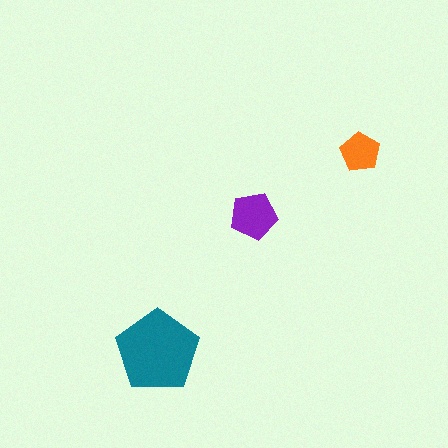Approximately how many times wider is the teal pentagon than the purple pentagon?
About 1.5 times wider.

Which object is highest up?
The orange pentagon is topmost.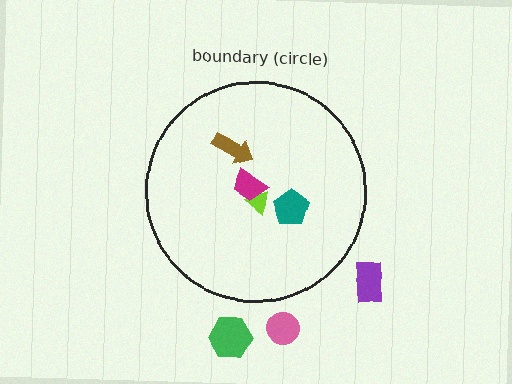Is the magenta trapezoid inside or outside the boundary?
Inside.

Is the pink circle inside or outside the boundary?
Outside.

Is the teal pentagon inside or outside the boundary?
Inside.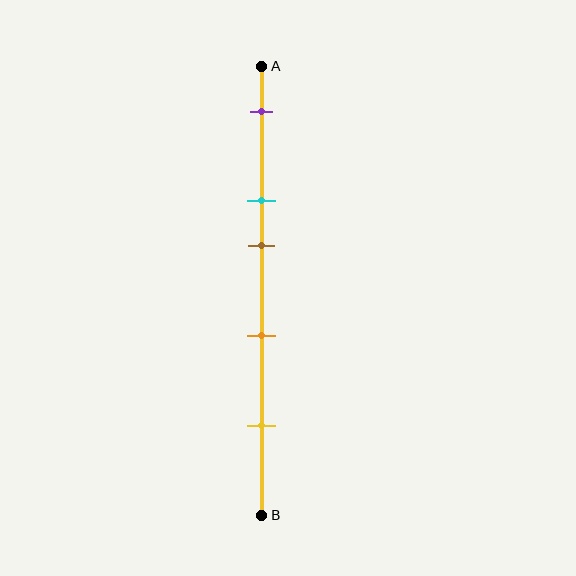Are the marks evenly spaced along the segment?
No, the marks are not evenly spaced.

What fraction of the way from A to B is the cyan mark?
The cyan mark is approximately 30% (0.3) of the way from A to B.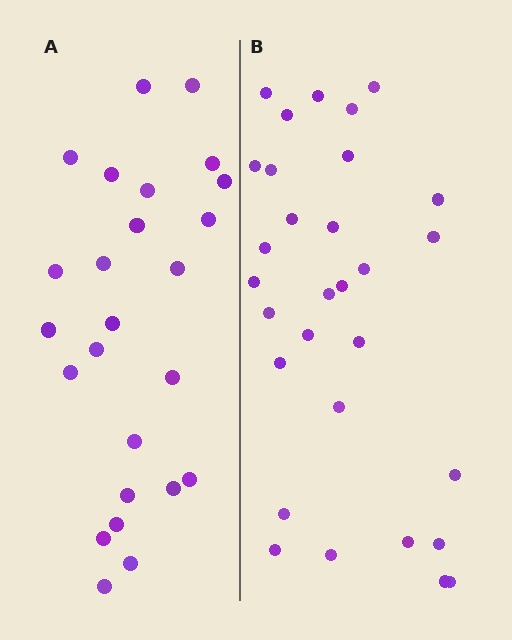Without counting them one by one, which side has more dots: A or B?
Region B (the right region) has more dots.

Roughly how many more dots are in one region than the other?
Region B has about 5 more dots than region A.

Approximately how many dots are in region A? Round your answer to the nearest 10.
About 20 dots. (The exact count is 25, which rounds to 20.)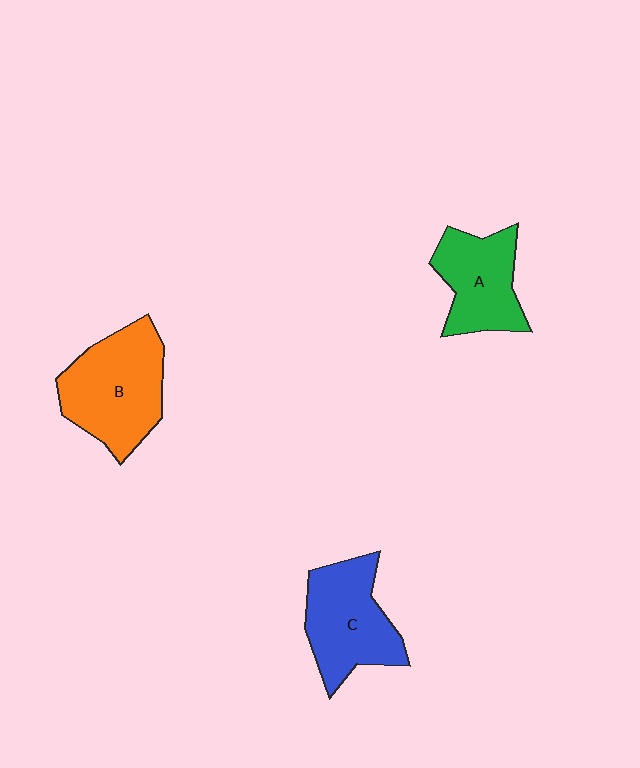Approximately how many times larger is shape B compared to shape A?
Approximately 1.3 times.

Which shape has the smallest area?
Shape A (green).